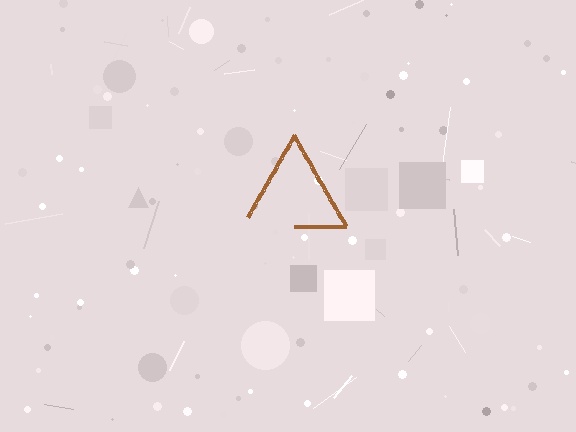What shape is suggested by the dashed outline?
The dashed outline suggests a triangle.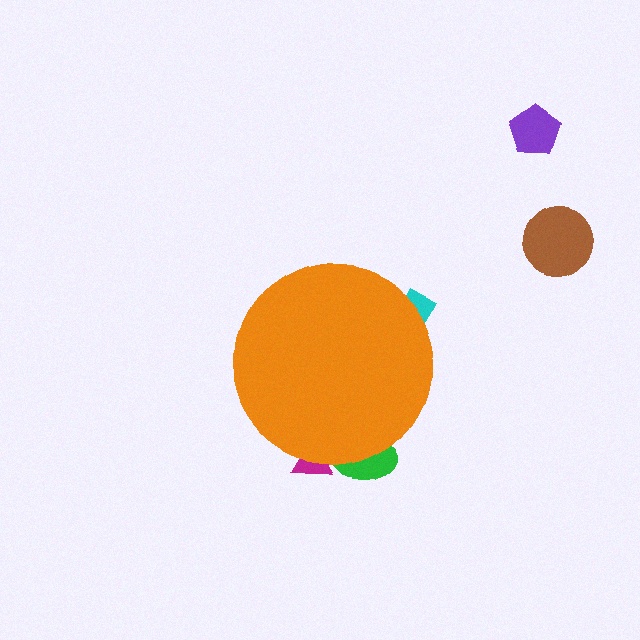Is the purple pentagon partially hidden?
No, the purple pentagon is fully visible.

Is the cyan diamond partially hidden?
Yes, the cyan diamond is partially hidden behind the orange circle.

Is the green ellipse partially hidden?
Yes, the green ellipse is partially hidden behind the orange circle.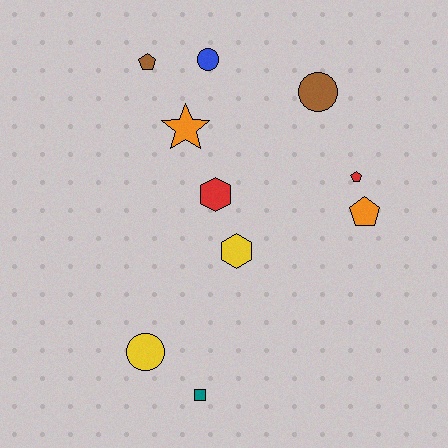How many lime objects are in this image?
There are no lime objects.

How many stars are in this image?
There is 1 star.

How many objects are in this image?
There are 10 objects.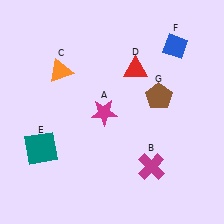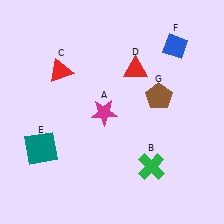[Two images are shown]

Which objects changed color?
B changed from magenta to green. C changed from orange to red.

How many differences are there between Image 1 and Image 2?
There are 2 differences between the two images.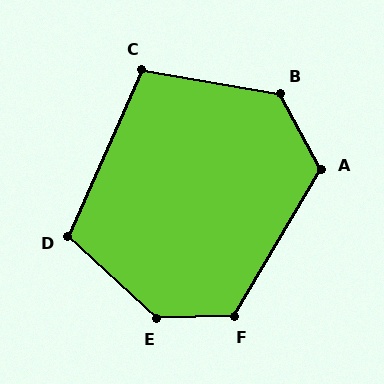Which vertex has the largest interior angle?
E, at approximately 135 degrees.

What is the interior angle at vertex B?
Approximately 129 degrees (obtuse).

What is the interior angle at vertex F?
Approximately 122 degrees (obtuse).